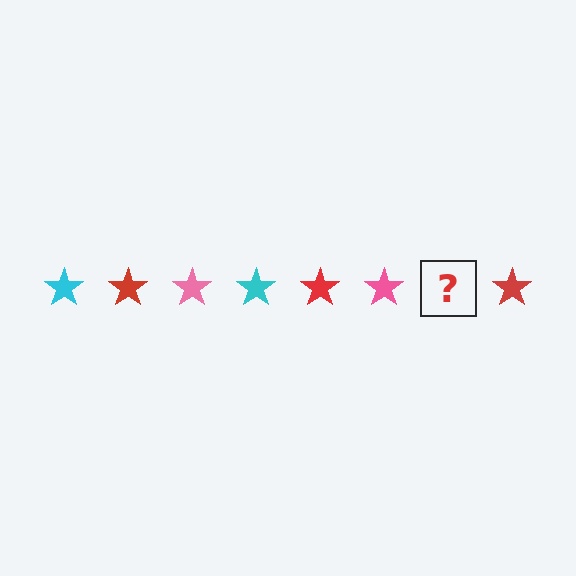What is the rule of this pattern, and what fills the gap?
The rule is that the pattern cycles through cyan, red, pink stars. The gap should be filled with a cyan star.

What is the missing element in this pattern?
The missing element is a cyan star.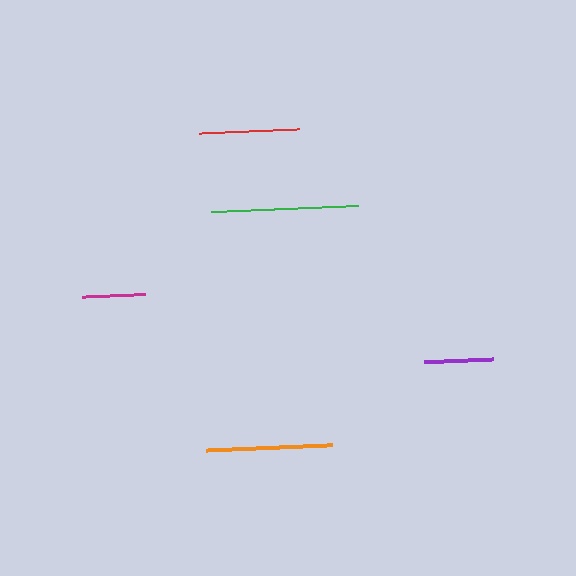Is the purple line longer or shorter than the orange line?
The orange line is longer than the purple line.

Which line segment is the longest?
The green line is the longest at approximately 148 pixels.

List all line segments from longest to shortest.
From longest to shortest: green, orange, red, purple, magenta.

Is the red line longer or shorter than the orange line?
The orange line is longer than the red line.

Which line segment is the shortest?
The magenta line is the shortest at approximately 63 pixels.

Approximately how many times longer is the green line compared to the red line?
The green line is approximately 1.5 times the length of the red line.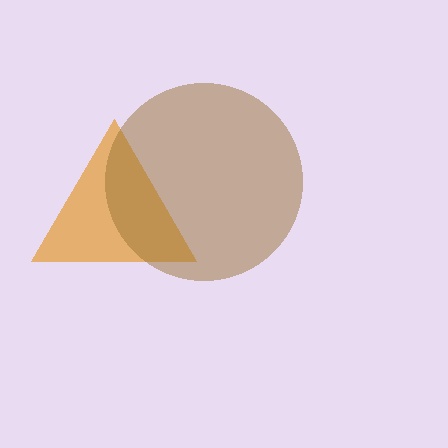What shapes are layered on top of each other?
The layered shapes are: an orange triangle, a brown circle.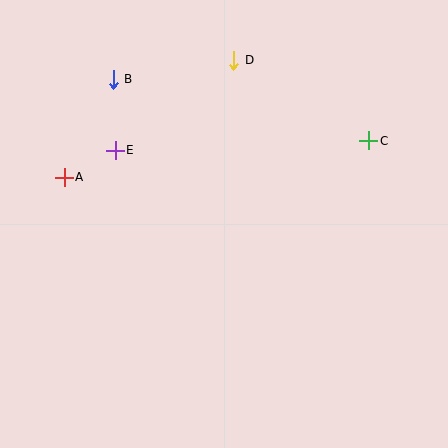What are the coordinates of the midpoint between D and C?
The midpoint between D and C is at (301, 101).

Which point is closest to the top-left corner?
Point B is closest to the top-left corner.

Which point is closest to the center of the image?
Point E at (115, 150) is closest to the center.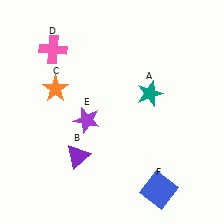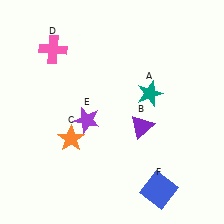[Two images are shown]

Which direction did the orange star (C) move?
The orange star (C) moved down.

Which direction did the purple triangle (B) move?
The purple triangle (B) moved right.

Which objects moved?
The objects that moved are: the purple triangle (B), the orange star (C).